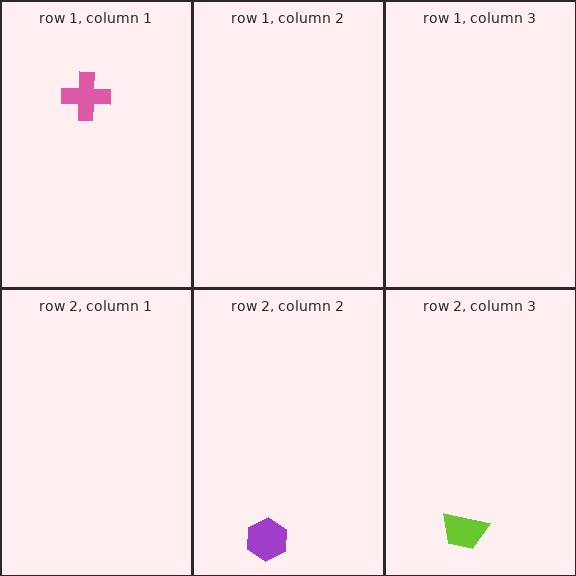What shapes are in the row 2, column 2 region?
The purple hexagon.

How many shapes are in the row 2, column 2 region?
1.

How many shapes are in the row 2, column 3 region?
1.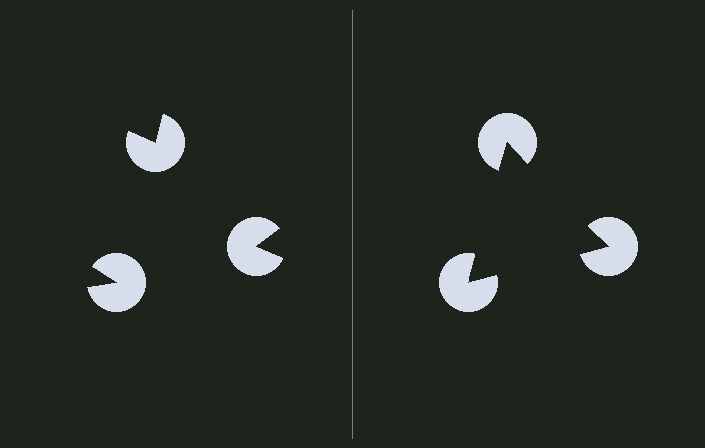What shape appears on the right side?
An illusory triangle.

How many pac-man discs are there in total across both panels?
6 — 3 on each side.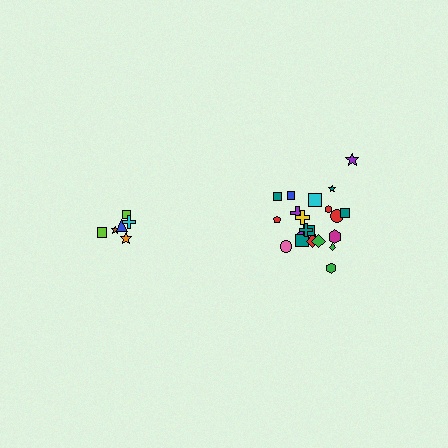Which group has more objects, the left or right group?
The right group.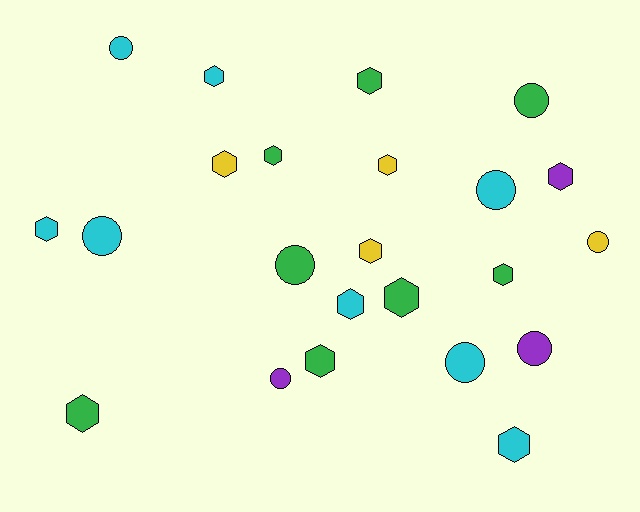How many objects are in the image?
There are 23 objects.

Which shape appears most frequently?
Hexagon, with 14 objects.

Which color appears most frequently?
Green, with 8 objects.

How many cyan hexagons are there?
There are 4 cyan hexagons.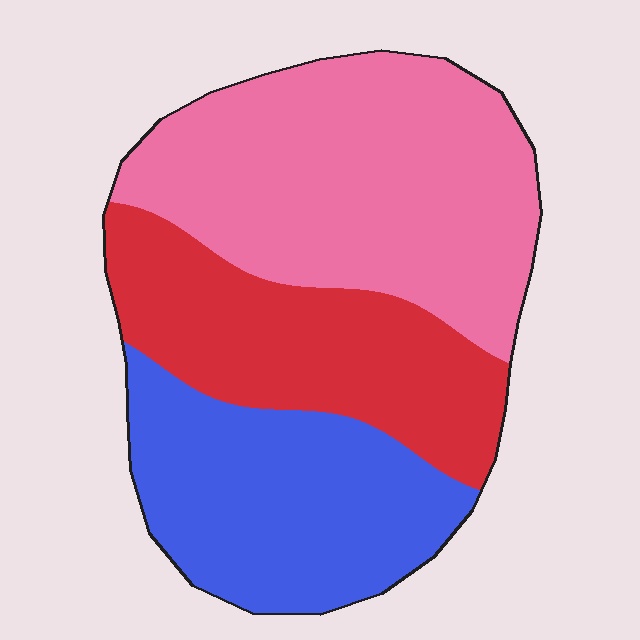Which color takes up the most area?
Pink, at roughly 45%.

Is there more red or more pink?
Pink.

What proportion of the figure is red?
Red takes up about one quarter (1/4) of the figure.